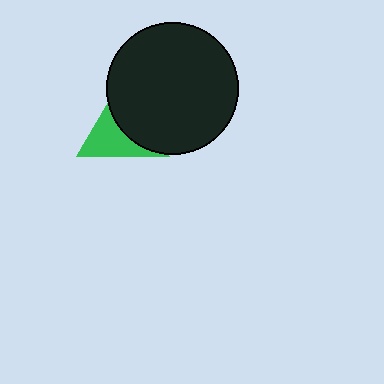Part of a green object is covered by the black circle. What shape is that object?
It is a triangle.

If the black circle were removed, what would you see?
You would see the complete green triangle.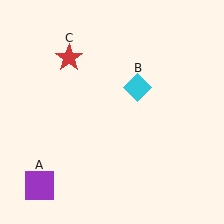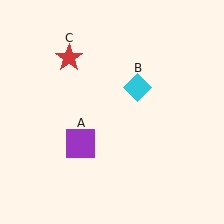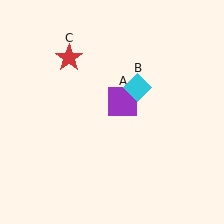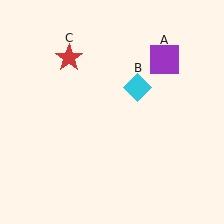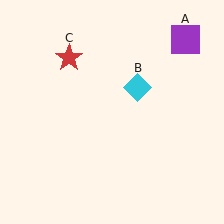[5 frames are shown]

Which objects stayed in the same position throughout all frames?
Cyan diamond (object B) and red star (object C) remained stationary.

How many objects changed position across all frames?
1 object changed position: purple square (object A).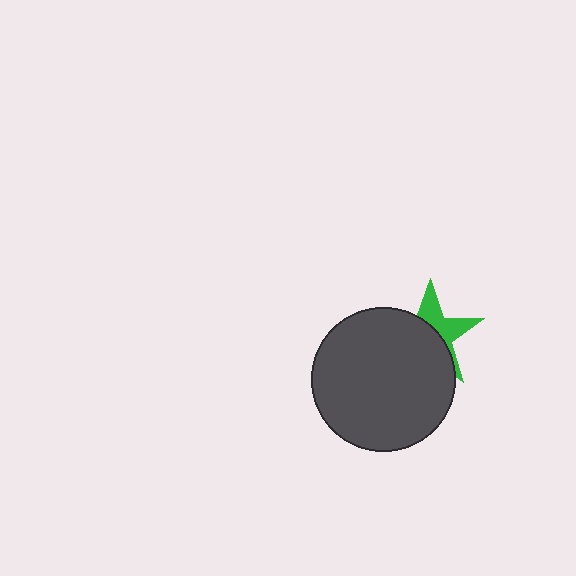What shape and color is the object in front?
The object in front is a dark gray circle.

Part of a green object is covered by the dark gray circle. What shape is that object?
It is a star.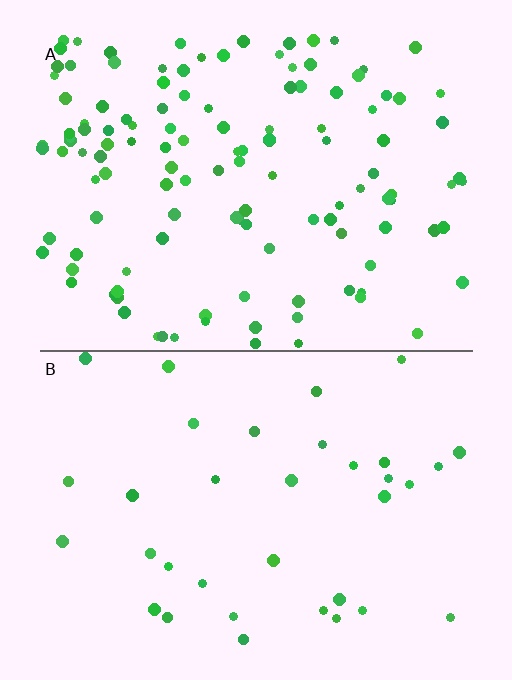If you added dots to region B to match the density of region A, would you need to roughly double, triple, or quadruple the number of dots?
Approximately quadruple.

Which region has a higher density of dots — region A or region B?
A (the top).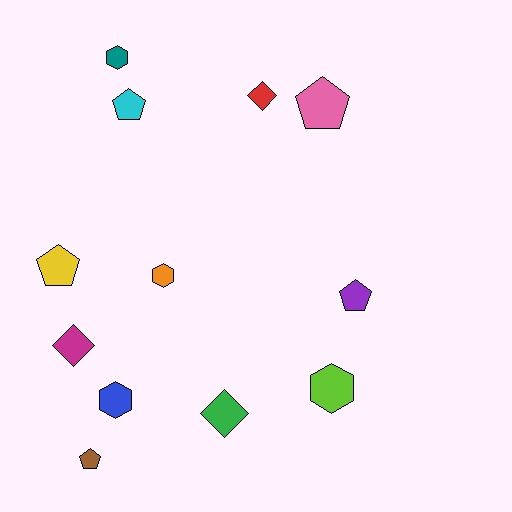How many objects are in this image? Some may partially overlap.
There are 12 objects.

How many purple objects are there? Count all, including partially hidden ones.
There is 1 purple object.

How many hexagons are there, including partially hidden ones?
There are 4 hexagons.